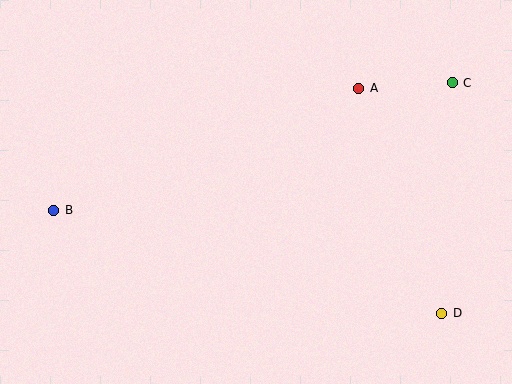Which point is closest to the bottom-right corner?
Point D is closest to the bottom-right corner.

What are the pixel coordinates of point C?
Point C is at (452, 83).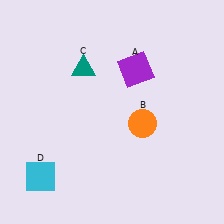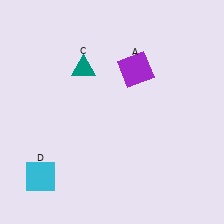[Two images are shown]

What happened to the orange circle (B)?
The orange circle (B) was removed in Image 2. It was in the bottom-right area of Image 1.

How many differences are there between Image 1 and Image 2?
There is 1 difference between the two images.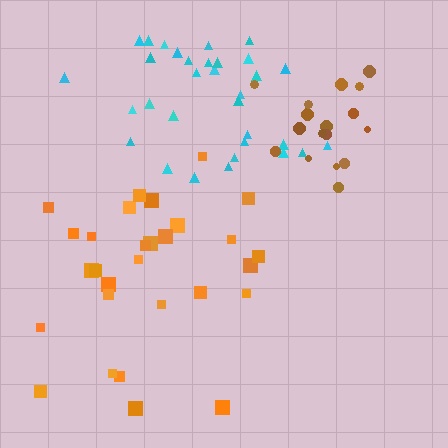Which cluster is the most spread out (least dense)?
Orange.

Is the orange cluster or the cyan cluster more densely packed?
Cyan.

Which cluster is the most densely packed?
Brown.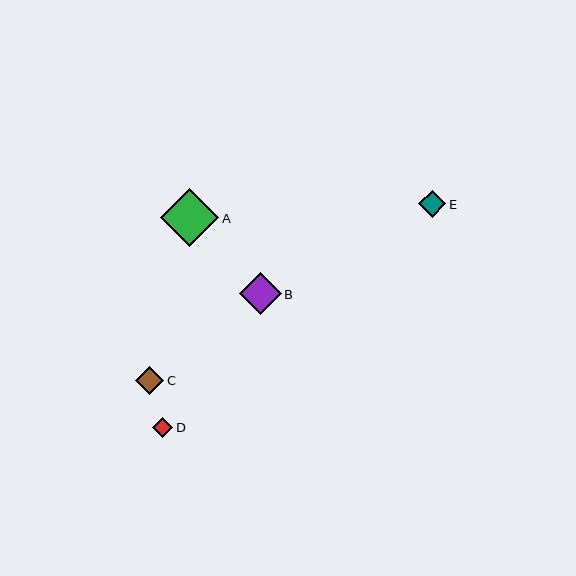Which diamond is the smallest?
Diamond D is the smallest with a size of approximately 21 pixels.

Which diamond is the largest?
Diamond A is the largest with a size of approximately 58 pixels.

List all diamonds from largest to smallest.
From largest to smallest: A, B, C, E, D.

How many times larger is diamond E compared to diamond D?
Diamond E is approximately 1.3 times the size of diamond D.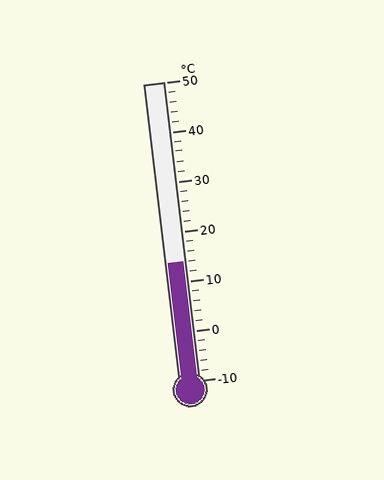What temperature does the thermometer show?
The thermometer shows approximately 14°C.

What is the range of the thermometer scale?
The thermometer scale ranges from -10°C to 50°C.